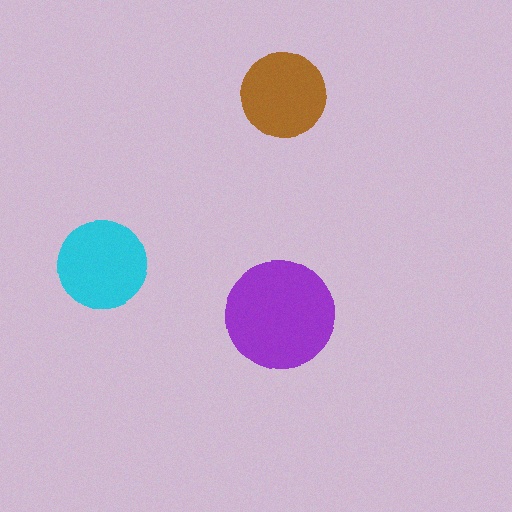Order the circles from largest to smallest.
the purple one, the cyan one, the brown one.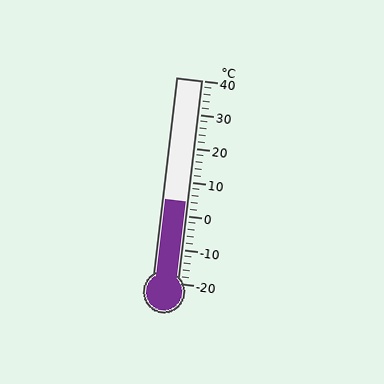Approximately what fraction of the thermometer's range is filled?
The thermometer is filled to approximately 40% of its range.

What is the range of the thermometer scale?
The thermometer scale ranges from -20°C to 40°C.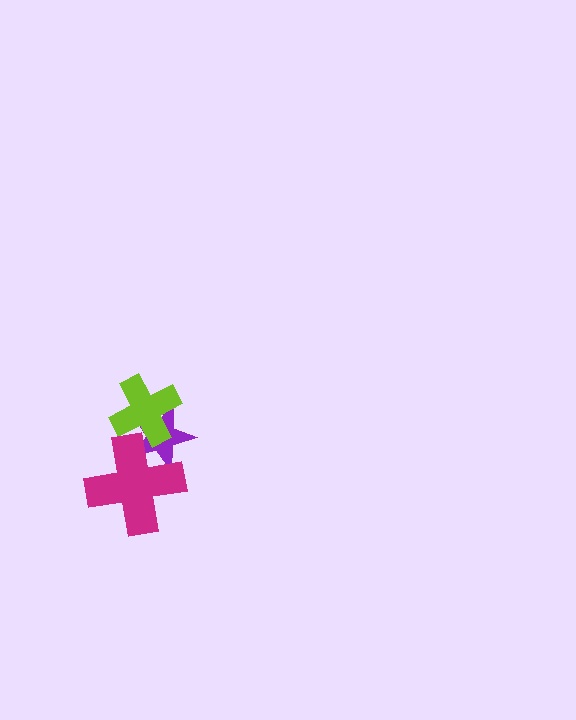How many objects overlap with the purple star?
2 objects overlap with the purple star.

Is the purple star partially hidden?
Yes, it is partially covered by another shape.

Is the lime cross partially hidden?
Yes, it is partially covered by another shape.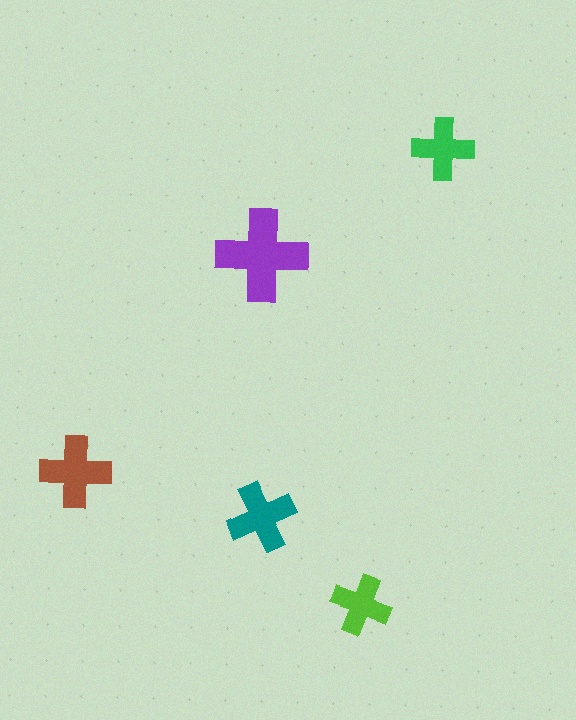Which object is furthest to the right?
The green cross is rightmost.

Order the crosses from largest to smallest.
the purple one, the brown one, the teal one, the green one, the lime one.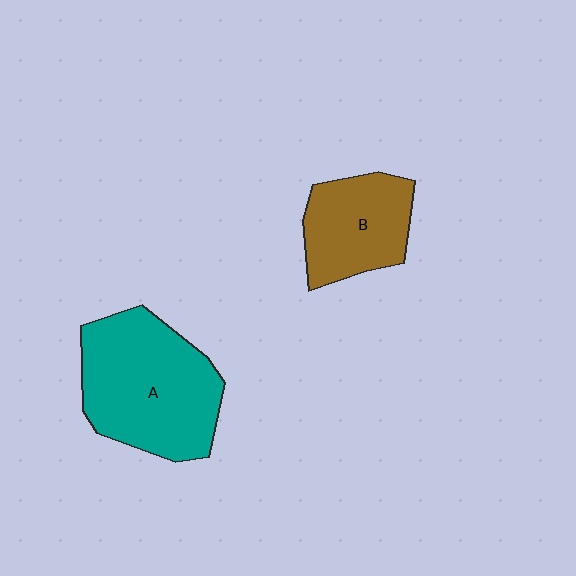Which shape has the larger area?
Shape A (teal).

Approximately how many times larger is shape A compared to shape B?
Approximately 1.6 times.